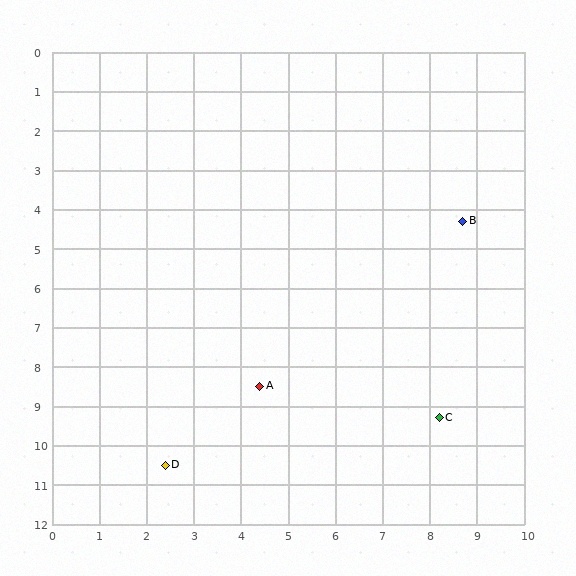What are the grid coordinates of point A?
Point A is at approximately (4.4, 8.5).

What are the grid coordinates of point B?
Point B is at approximately (8.7, 4.3).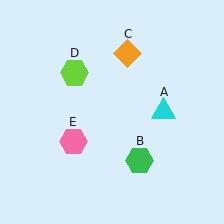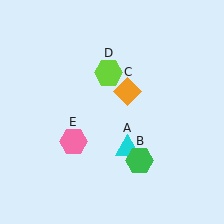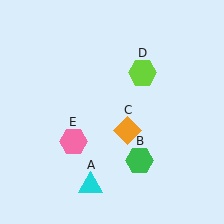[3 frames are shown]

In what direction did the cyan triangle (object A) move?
The cyan triangle (object A) moved down and to the left.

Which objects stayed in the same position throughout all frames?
Green hexagon (object B) and pink hexagon (object E) remained stationary.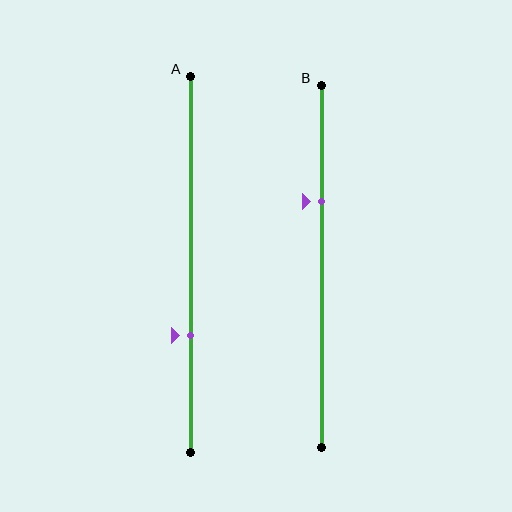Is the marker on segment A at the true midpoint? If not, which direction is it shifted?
No, the marker on segment A is shifted downward by about 19% of the segment length.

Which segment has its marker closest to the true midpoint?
Segment B has its marker closest to the true midpoint.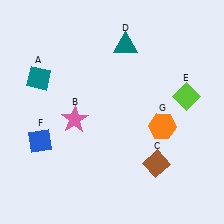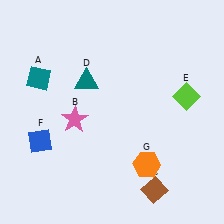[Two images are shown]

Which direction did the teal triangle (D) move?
The teal triangle (D) moved left.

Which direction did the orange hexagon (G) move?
The orange hexagon (G) moved down.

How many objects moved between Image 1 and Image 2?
3 objects moved between the two images.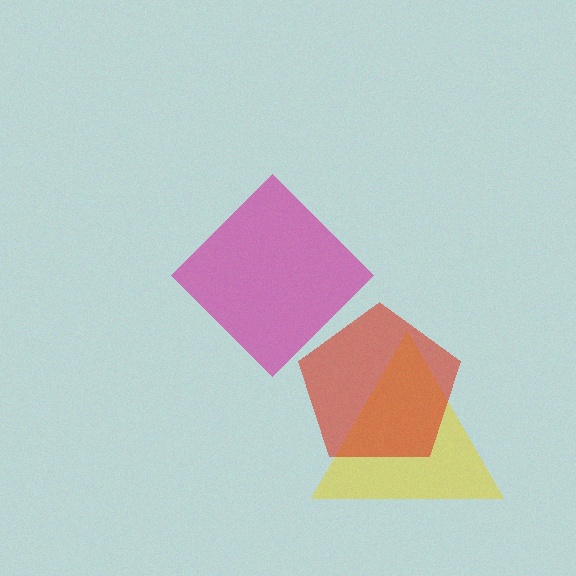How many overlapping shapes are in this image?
There are 3 overlapping shapes in the image.